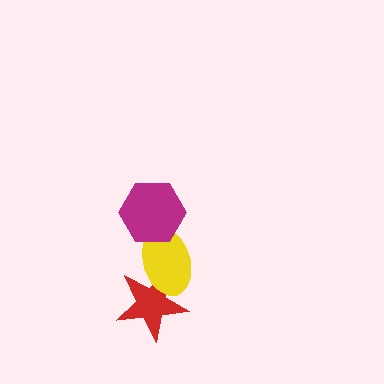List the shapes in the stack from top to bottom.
From top to bottom: the magenta hexagon, the yellow ellipse, the red star.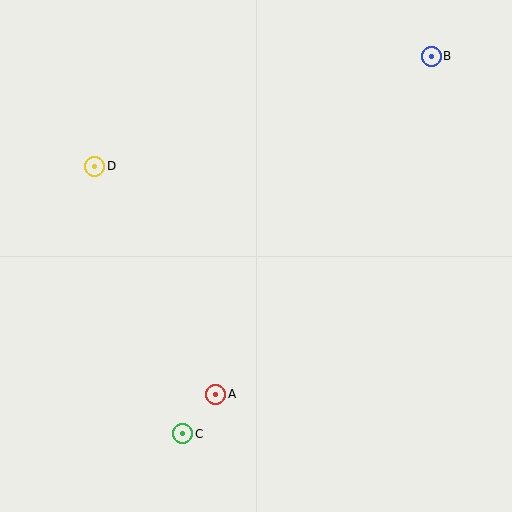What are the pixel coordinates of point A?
Point A is at (216, 394).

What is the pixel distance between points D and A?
The distance between D and A is 258 pixels.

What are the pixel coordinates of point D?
Point D is at (95, 166).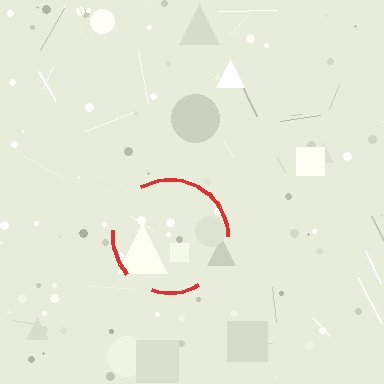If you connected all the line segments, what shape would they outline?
They would outline a circle.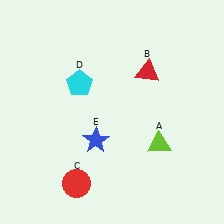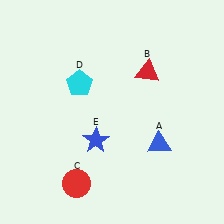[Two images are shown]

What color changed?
The triangle (A) changed from lime in Image 1 to blue in Image 2.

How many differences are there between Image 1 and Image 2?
There is 1 difference between the two images.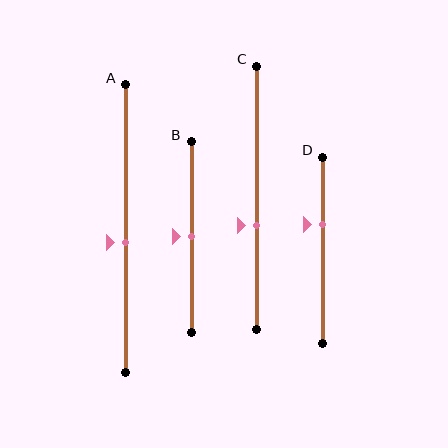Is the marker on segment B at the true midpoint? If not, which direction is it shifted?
Yes, the marker on segment B is at the true midpoint.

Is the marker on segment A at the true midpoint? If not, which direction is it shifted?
No, the marker on segment A is shifted downward by about 5% of the segment length.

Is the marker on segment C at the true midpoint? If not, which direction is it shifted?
No, the marker on segment C is shifted downward by about 11% of the segment length.